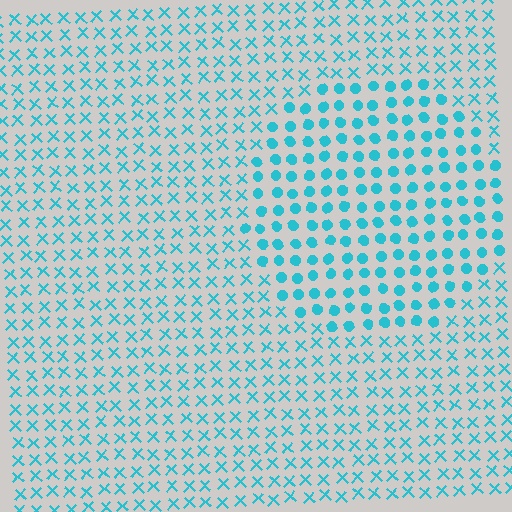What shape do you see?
I see a circle.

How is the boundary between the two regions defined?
The boundary is defined by a change in element shape: circles inside vs. X marks outside. All elements share the same color and spacing.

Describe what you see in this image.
The image is filled with small cyan elements arranged in a uniform grid. A circle-shaped region contains circles, while the surrounding area contains X marks. The boundary is defined purely by the change in element shape.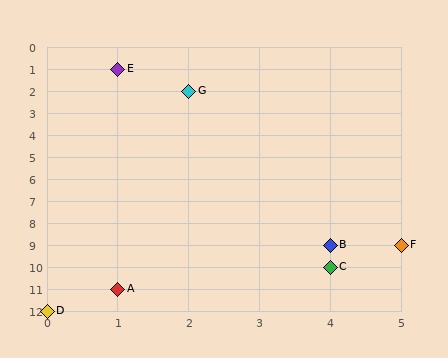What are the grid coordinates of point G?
Point G is at grid coordinates (2, 2).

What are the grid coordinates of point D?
Point D is at grid coordinates (0, 12).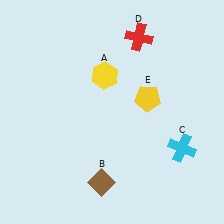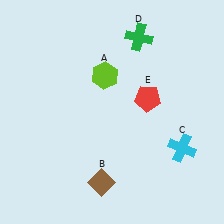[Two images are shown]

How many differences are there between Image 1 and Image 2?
There are 3 differences between the two images.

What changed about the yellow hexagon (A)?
In Image 1, A is yellow. In Image 2, it changed to lime.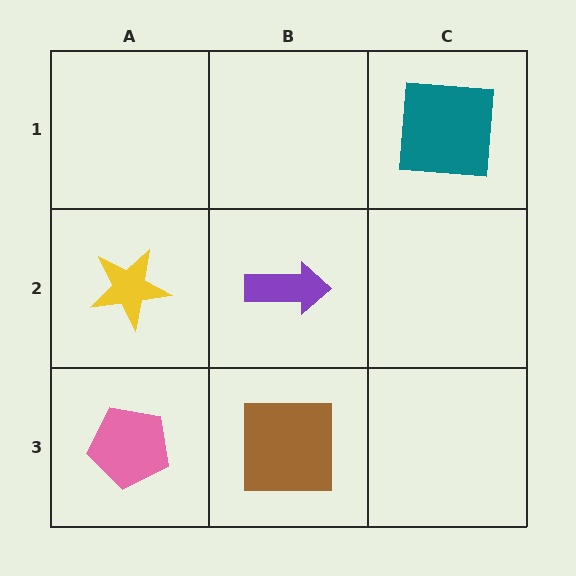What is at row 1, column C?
A teal square.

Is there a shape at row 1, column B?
No, that cell is empty.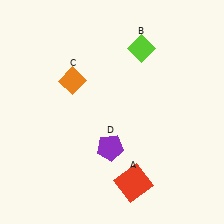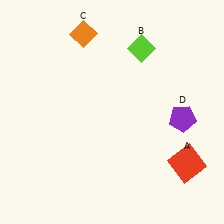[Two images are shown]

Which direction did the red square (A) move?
The red square (A) moved right.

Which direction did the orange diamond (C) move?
The orange diamond (C) moved up.